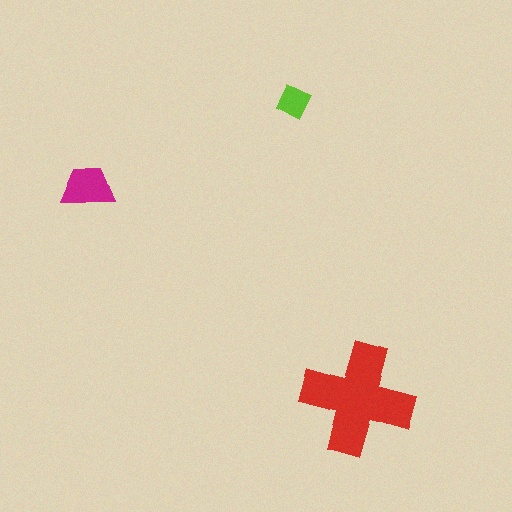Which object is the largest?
The red cross.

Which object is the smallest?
The lime diamond.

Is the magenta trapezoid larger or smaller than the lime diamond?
Larger.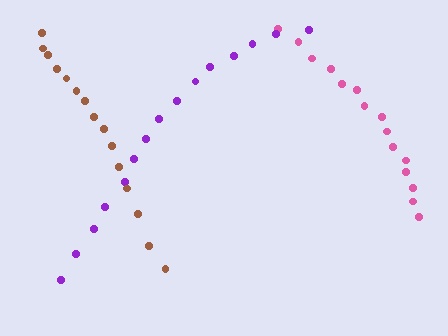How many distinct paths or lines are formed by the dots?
There are 3 distinct paths.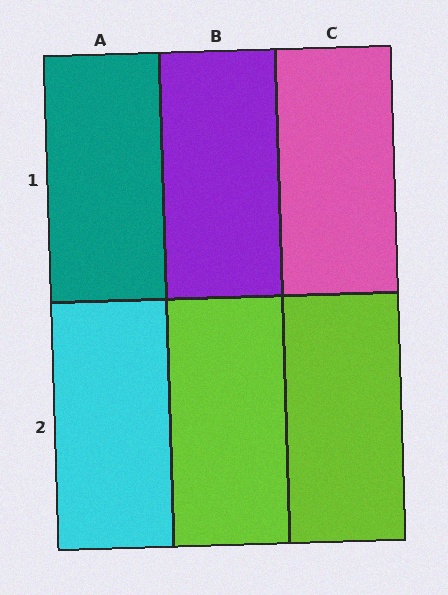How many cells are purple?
1 cell is purple.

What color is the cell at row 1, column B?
Purple.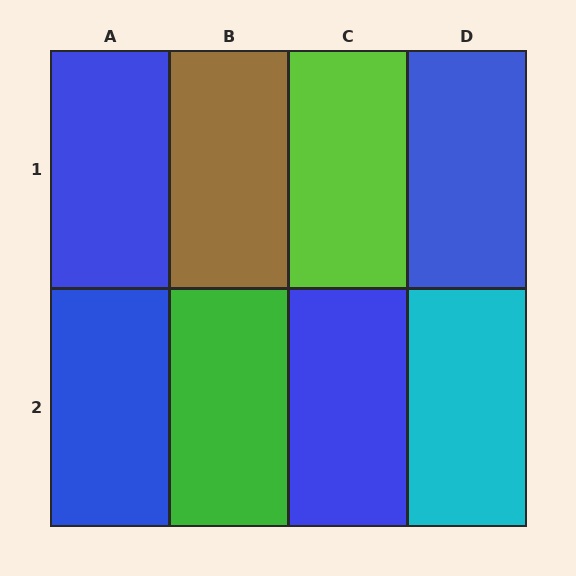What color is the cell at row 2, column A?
Blue.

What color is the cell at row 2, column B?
Green.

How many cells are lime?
1 cell is lime.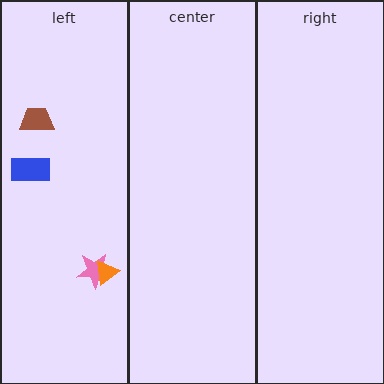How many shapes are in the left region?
4.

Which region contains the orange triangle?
The left region.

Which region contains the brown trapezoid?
The left region.